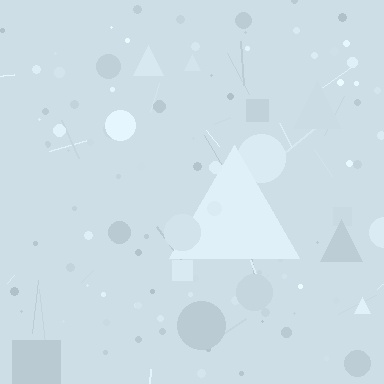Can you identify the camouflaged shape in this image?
The camouflaged shape is a triangle.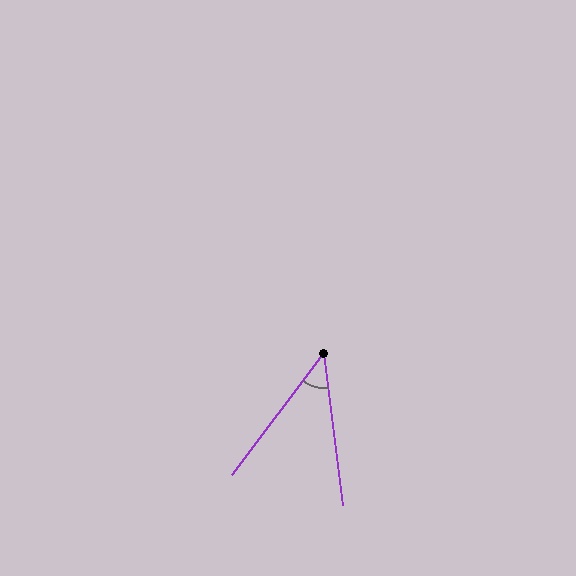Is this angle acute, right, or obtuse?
It is acute.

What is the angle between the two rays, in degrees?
Approximately 44 degrees.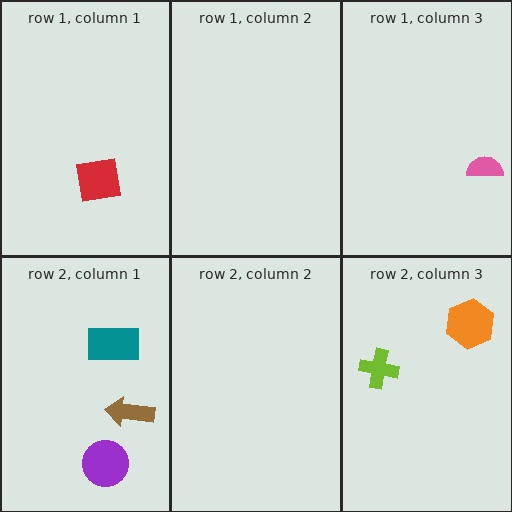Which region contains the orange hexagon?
The row 2, column 3 region.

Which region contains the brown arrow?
The row 2, column 1 region.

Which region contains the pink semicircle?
The row 1, column 3 region.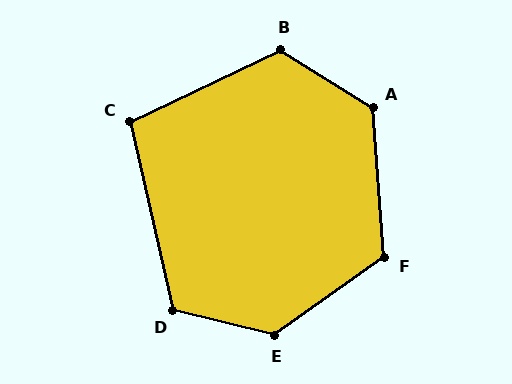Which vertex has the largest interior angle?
E, at approximately 131 degrees.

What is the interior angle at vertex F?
Approximately 121 degrees (obtuse).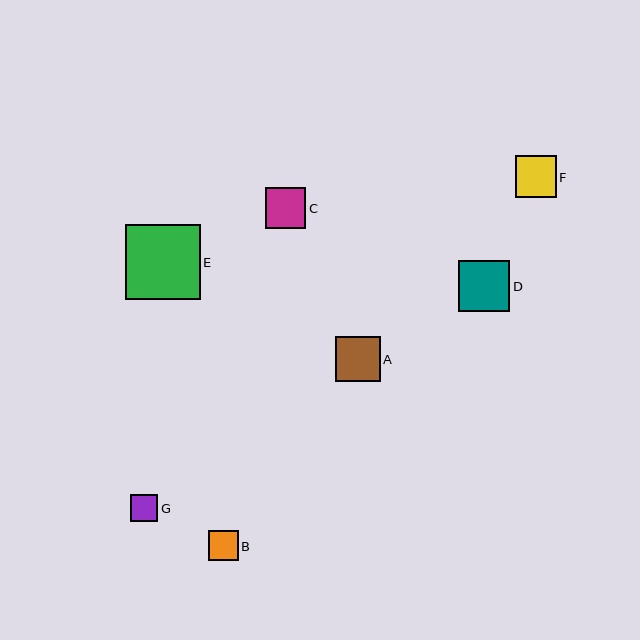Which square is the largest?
Square E is the largest with a size of approximately 75 pixels.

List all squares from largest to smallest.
From largest to smallest: E, D, A, F, C, B, G.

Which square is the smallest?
Square G is the smallest with a size of approximately 28 pixels.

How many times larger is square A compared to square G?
Square A is approximately 1.6 times the size of square G.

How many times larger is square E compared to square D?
Square E is approximately 1.5 times the size of square D.